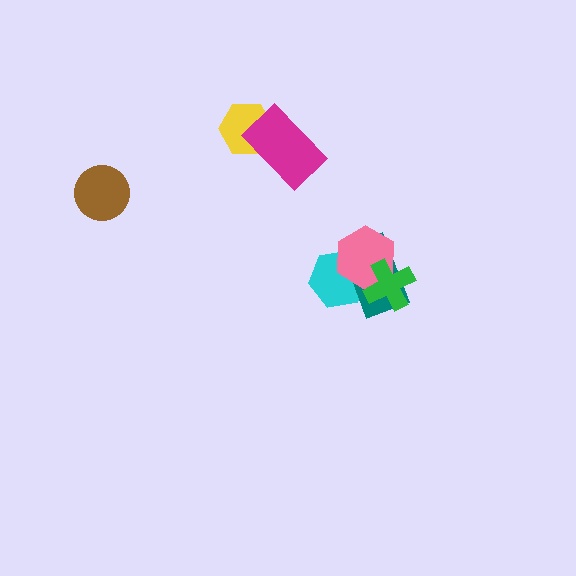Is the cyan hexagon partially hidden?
Yes, it is partially covered by another shape.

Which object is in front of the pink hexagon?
The green cross is in front of the pink hexagon.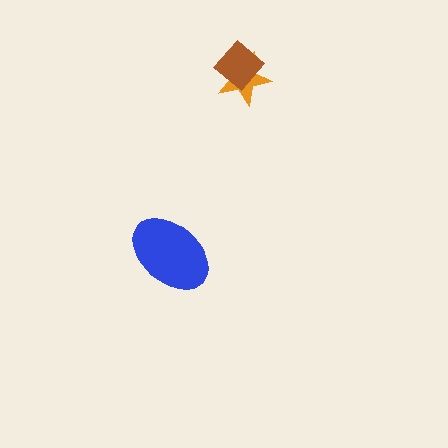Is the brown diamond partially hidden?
No, no other shape covers it.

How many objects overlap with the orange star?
1 object overlaps with the orange star.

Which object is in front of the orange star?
The brown diamond is in front of the orange star.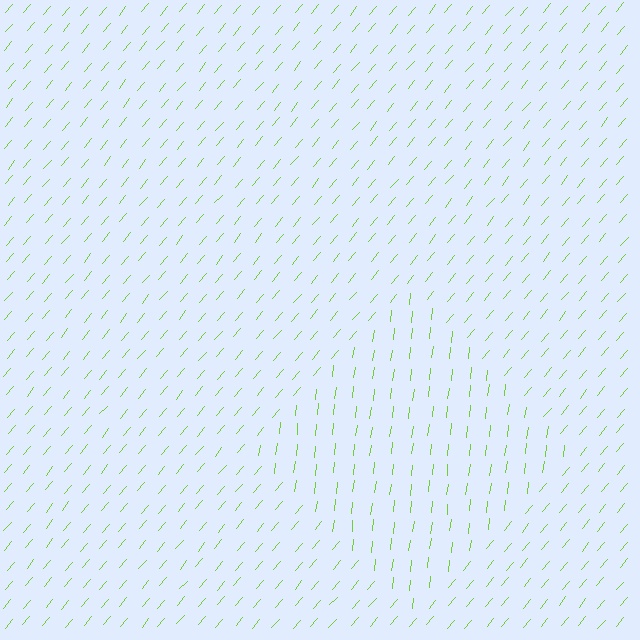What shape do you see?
I see a diamond.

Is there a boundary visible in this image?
Yes, there is a texture boundary formed by a change in line orientation.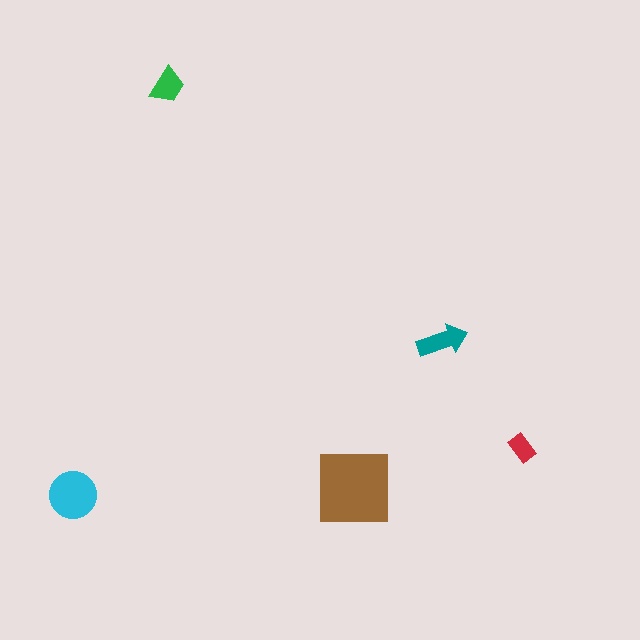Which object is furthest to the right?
The red rectangle is rightmost.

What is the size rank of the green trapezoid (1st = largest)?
4th.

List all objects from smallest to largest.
The red rectangle, the green trapezoid, the teal arrow, the cyan circle, the brown square.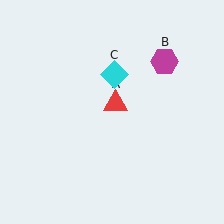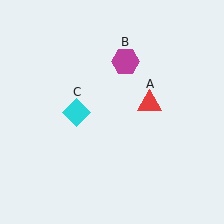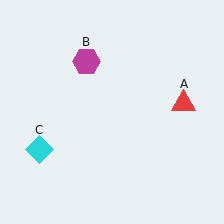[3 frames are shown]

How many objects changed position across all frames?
3 objects changed position: red triangle (object A), magenta hexagon (object B), cyan diamond (object C).